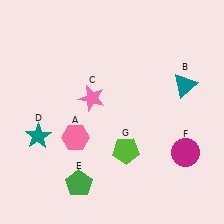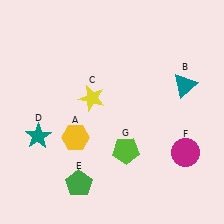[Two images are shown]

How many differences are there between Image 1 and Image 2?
There are 2 differences between the two images.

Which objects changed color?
A changed from pink to yellow. C changed from pink to yellow.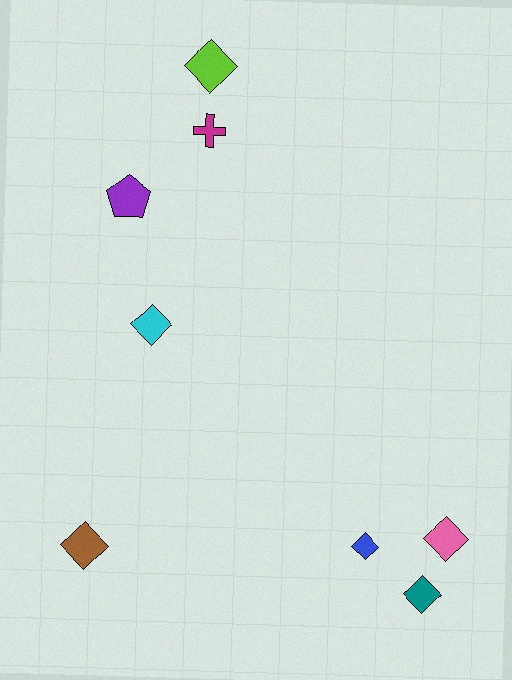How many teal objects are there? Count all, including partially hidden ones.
There is 1 teal object.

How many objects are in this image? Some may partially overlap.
There are 8 objects.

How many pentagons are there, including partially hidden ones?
There is 1 pentagon.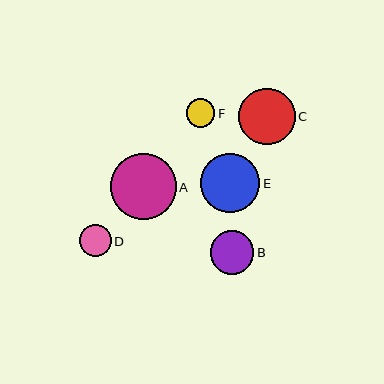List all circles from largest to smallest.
From largest to smallest: A, E, C, B, D, F.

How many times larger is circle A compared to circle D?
Circle A is approximately 2.1 times the size of circle D.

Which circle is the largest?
Circle A is the largest with a size of approximately 66 pixels.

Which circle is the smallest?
Circle F is the smallest with a size of approximately 29 pixels.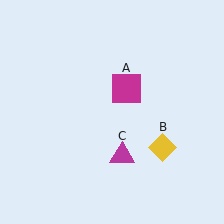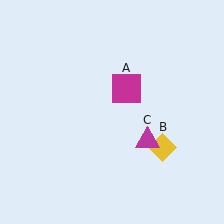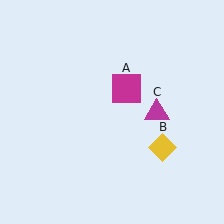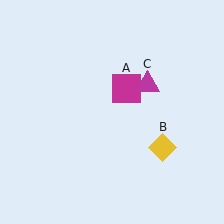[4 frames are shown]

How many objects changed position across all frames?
1 object changed position: magenta triangle (object C).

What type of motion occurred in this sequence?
The magenta triangle (object C) rotated counterclockwise around the center of the scene.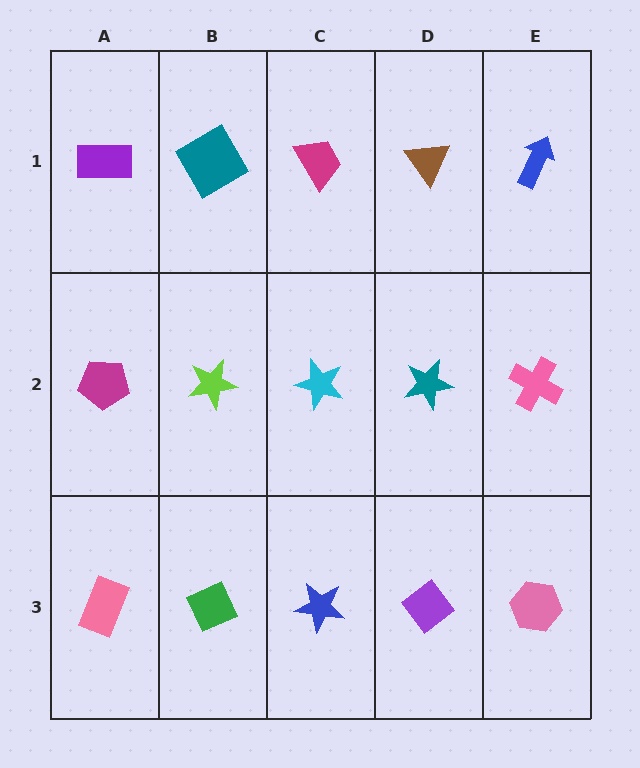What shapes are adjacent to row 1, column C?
A cyan star (row 2, column C), a teal diamond (row 1, column B), a brown triangle (row 1, column D).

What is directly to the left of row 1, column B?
A purple rectangle.